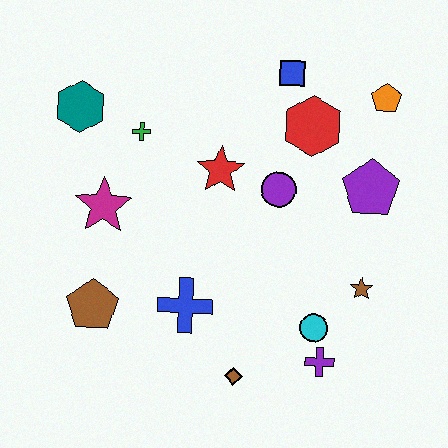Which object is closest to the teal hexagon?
The green cross is closest to the teal hexagon.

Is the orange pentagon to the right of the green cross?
Yes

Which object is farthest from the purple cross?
The teal hexagon is farthest from the purple cross.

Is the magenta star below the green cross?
Yes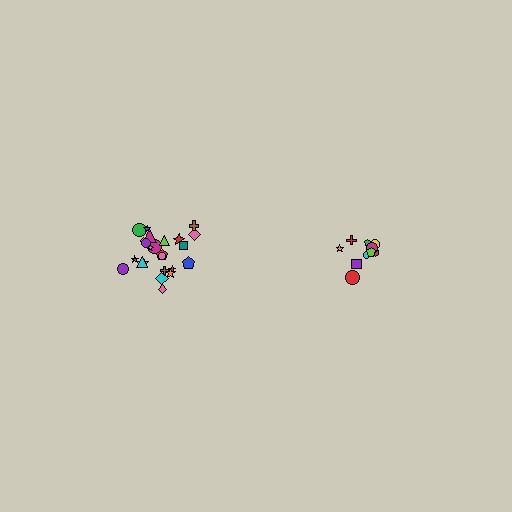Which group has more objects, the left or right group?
The left group.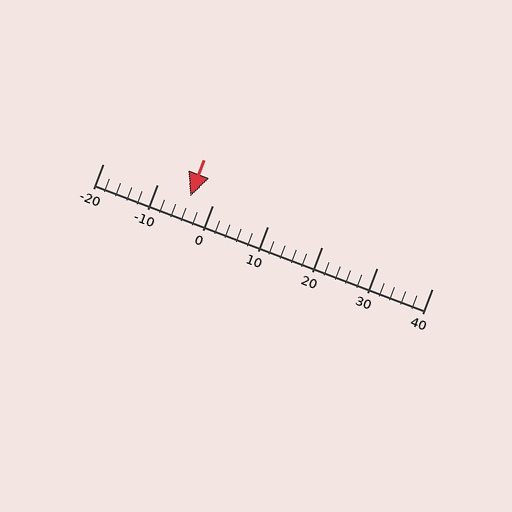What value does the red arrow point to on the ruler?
The red arrow points to approximately -4.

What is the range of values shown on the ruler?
The ruler shows values from -20 to 40.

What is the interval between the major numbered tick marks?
The major tick marks are spaced 10 units apart.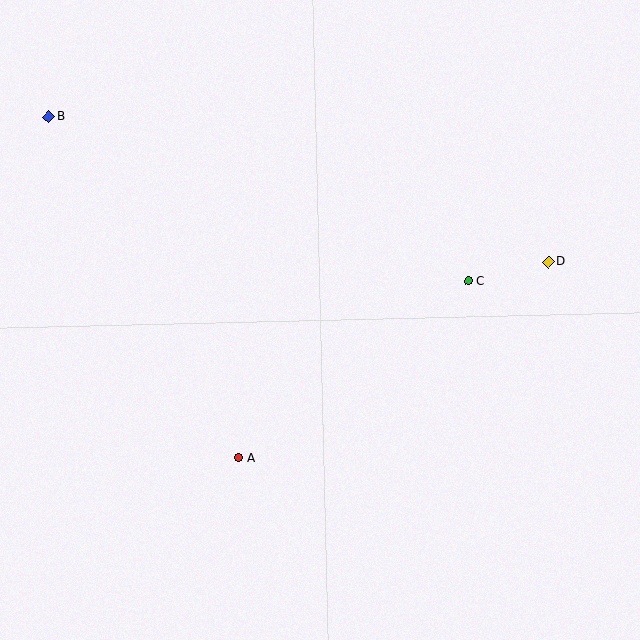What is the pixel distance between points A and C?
The distance between A and C is 290 pixels.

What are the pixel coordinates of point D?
Point D is at (548, 262).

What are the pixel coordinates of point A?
Point A is at (239, 458).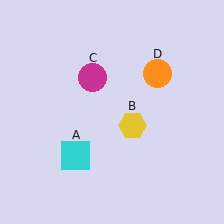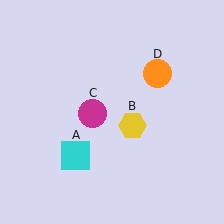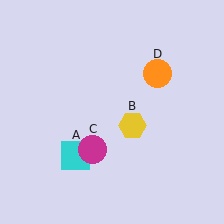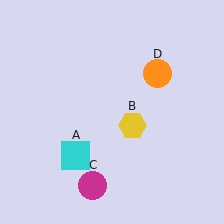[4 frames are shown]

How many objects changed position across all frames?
1 object changed position: magenta circle (object C).